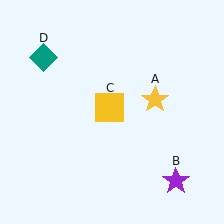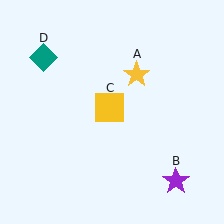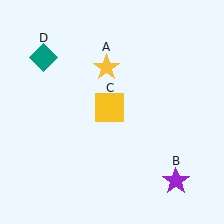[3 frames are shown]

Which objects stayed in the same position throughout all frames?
Purple star (object B) and yellow square (object C) and teal diamond (object D) remained stationary.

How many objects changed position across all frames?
1 object changed position: yellow star (object A).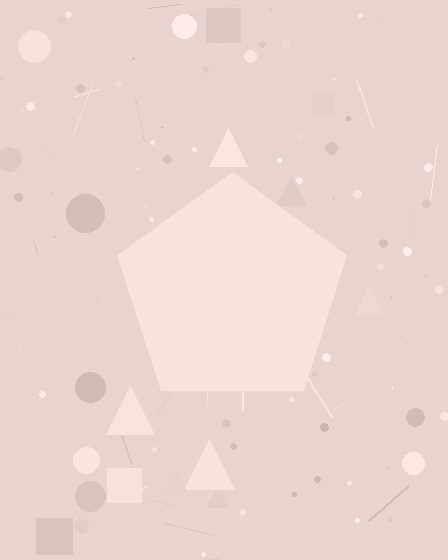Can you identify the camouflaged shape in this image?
The camouflaged shape is a pentagon.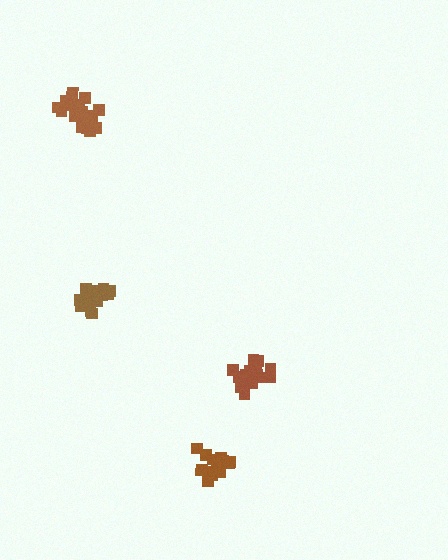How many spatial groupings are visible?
There are 4 spatial groupings.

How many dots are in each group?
Group 1: 15 dots, Group 2: 17 dots, Group 3: 19 dots, Group 4: 16 dots (67 total).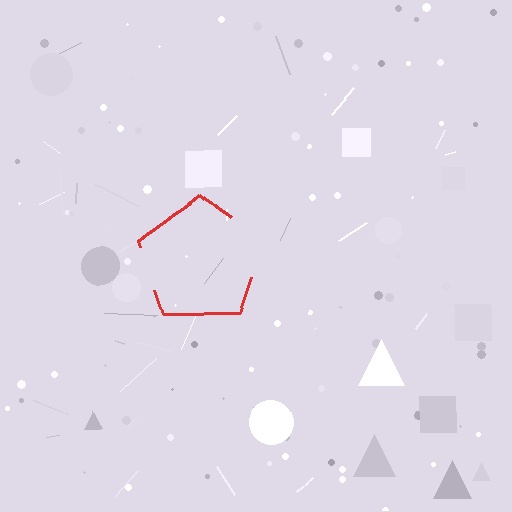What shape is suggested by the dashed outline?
The dashed outline suggests a pentagon.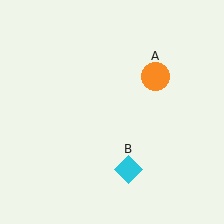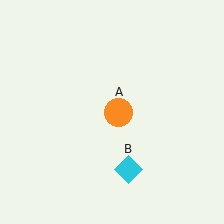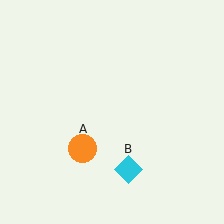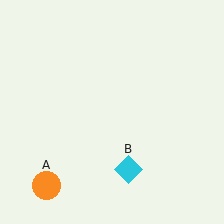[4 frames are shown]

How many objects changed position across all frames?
1 object changed position: orange circle (object A).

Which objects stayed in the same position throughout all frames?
Cyan diamond (object B) remained stationary.